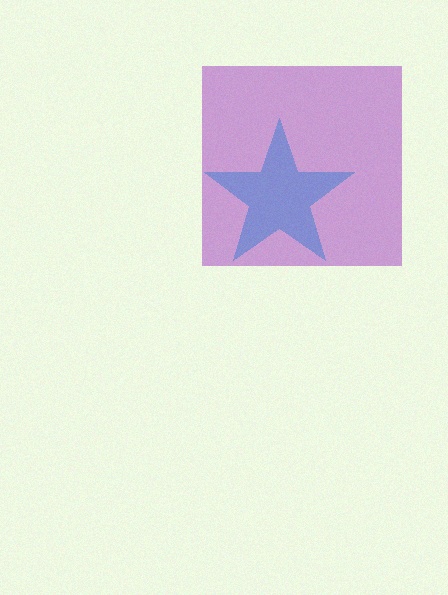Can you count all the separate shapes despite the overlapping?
Yes, there are 2 separate shapes.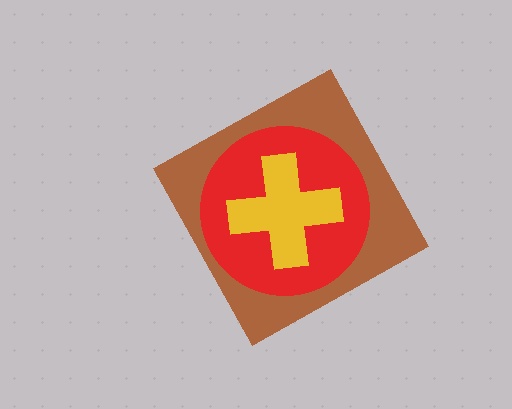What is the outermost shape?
The brown diamond.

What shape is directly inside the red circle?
The yellow cross.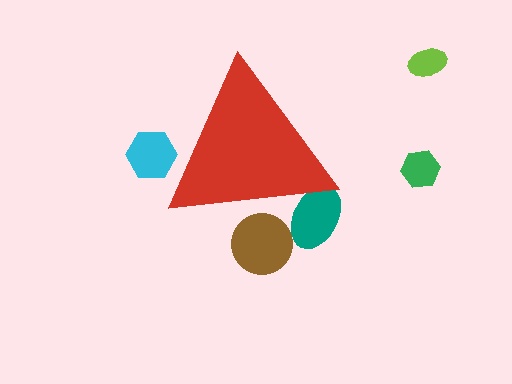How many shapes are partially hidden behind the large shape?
3 shapes are partially hidden.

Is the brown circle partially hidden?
Yes, the brown circle is partially hidden behind the red triangle.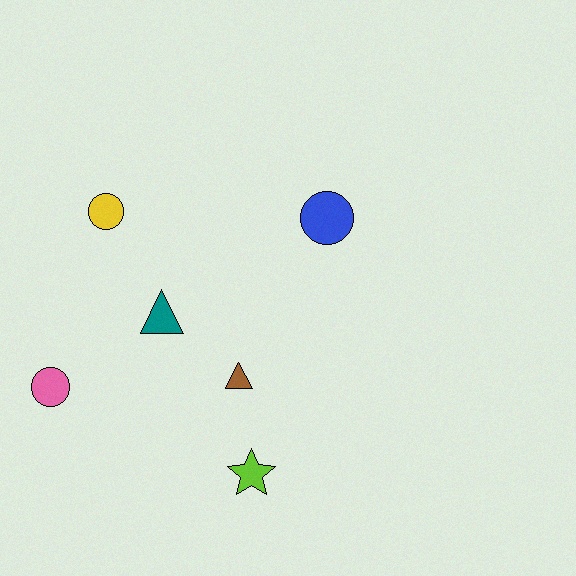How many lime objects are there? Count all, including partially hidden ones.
There is 1 lime object.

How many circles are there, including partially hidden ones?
There are 3 circles.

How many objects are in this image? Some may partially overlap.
There are 6 objects.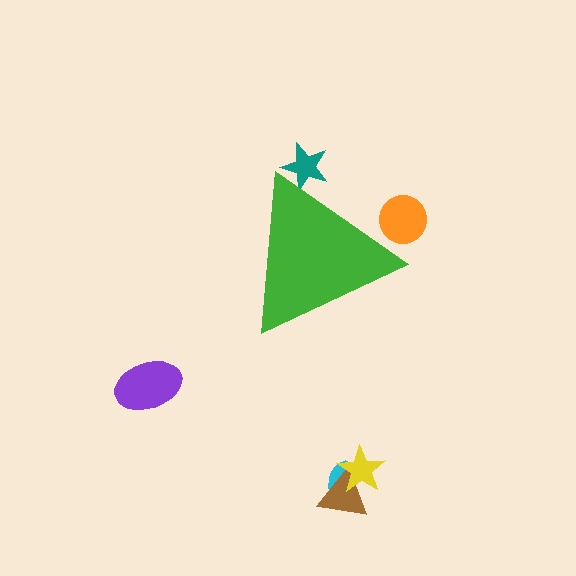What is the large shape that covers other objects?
A green triangle.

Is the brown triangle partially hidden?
No, the brown triangle is fully visible.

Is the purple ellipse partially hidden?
No, the purple ellipse is fully visible.